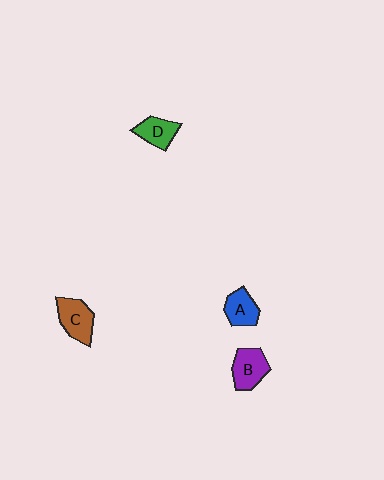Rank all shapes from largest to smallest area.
From largest to smallest: C (brown), B (purple), A (blue), D (green).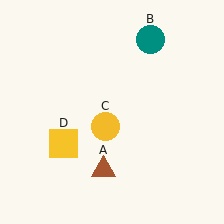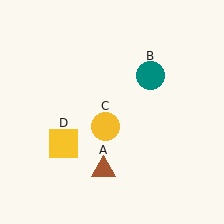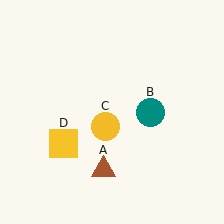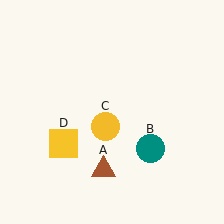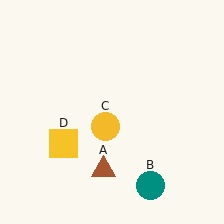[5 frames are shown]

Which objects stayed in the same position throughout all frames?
Brown triangle (object A) and yellow circle (object C) and yellow square (object D) remained stationary.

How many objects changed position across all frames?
1 object changed position: teal circle (object B).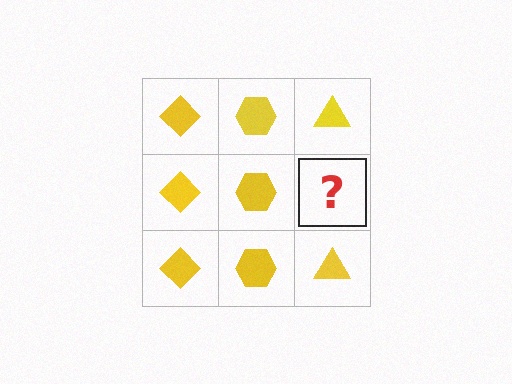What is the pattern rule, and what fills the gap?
The rule is that each column has a consistent shape. The gap should be filled with a yellow triangle.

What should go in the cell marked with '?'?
The missing cell should contain a yellow triangle.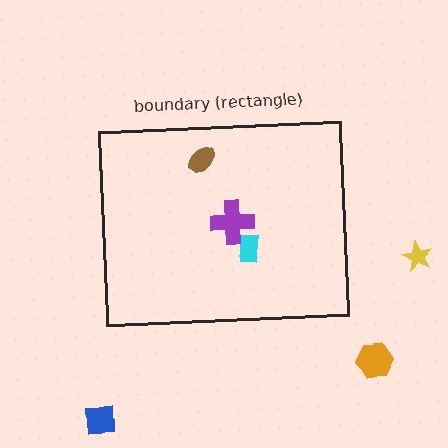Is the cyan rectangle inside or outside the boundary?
Inside.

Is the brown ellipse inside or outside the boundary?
Inside.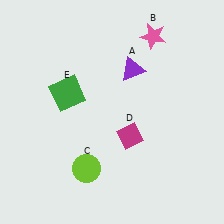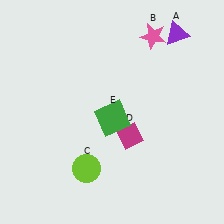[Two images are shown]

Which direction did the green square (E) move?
The green square (E) moved right.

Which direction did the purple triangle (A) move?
The purple triangle (A) moved right.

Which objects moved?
The objects that moved are: the purple triangle (A), the green square (E).